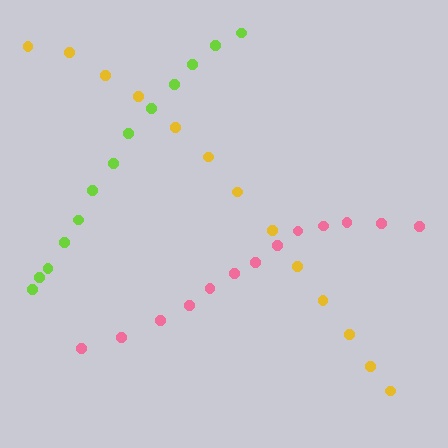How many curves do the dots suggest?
There are 3 distinct paths.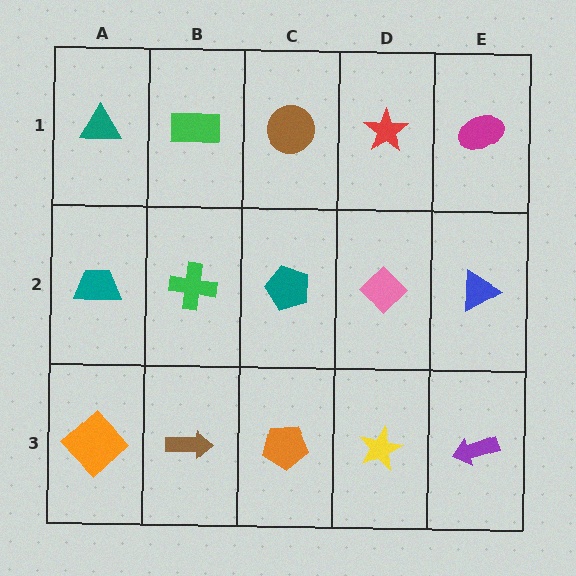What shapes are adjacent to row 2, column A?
A teal triangle (row 1, column A), an orange diamond (row 3, column A), a green cross (row 2, column B).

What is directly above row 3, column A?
A teal trapezoid.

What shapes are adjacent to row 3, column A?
A teal trapezoid (row 2, column A), a brown arrow (row 3, column B).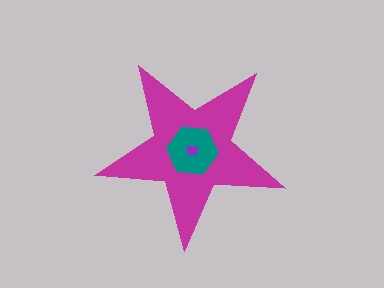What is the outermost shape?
The magenta star.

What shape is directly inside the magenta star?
The teal hexagon.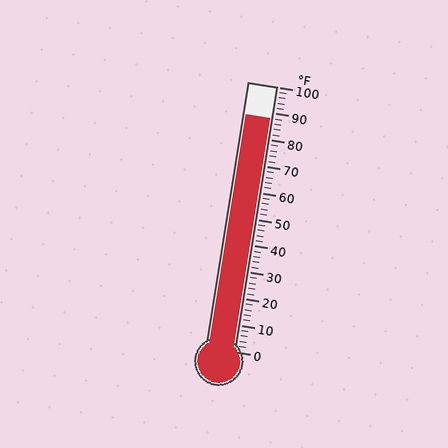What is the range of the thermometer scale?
The thermometer scale ranges from 0°F to 100°F.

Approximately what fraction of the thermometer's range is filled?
The thermometer is filled to approximately 90% of its range.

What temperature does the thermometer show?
The thermometer shows approximately 88°F.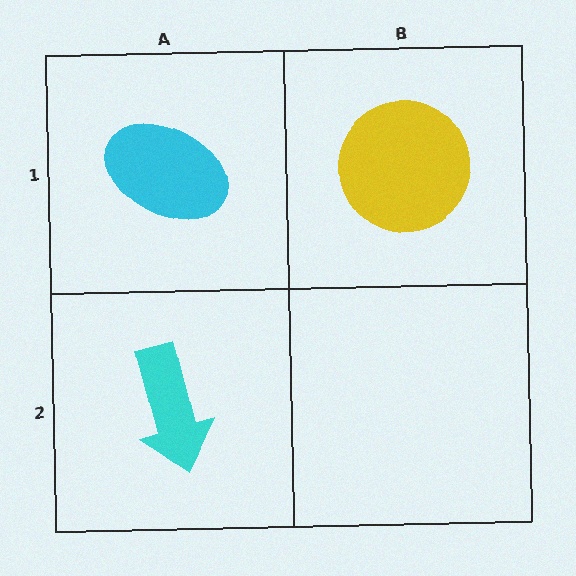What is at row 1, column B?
A yellow circle.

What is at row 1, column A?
A cyan ellipse.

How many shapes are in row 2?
1 shape.